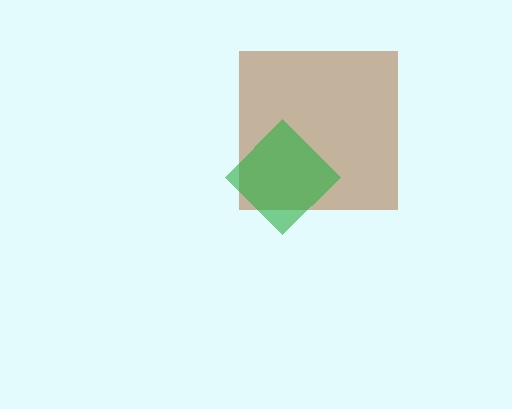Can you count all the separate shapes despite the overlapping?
Yes, there are 2 separate shapes.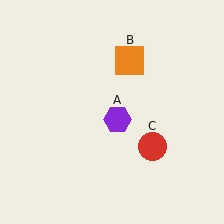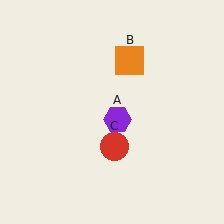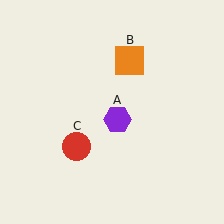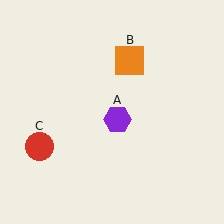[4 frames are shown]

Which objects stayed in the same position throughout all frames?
Purple hexagon (object A) and orange square (object B) remained stationary.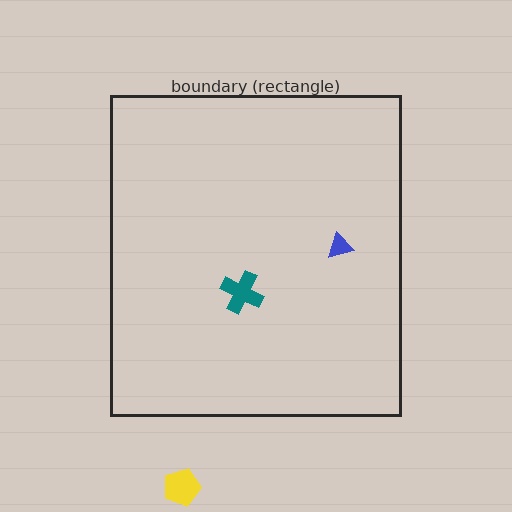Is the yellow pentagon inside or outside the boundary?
Outside.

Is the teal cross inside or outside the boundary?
Inside.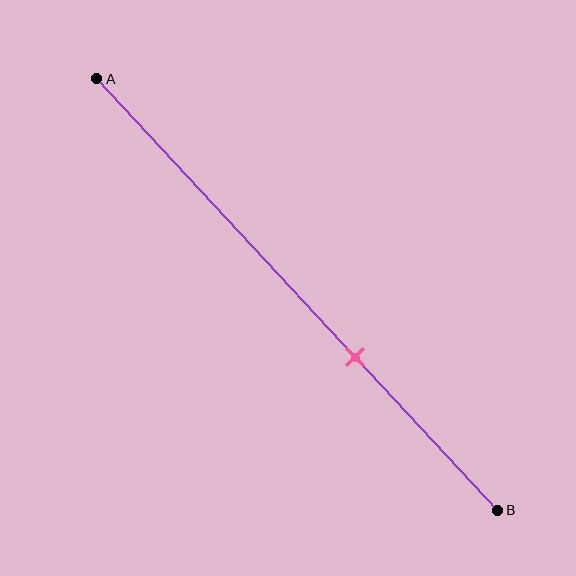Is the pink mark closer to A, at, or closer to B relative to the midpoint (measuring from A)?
The pink mark is closer to point B than the midpoint of segment AB.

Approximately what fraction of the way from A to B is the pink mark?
The pink mark is approximately 65% of the way from A to B.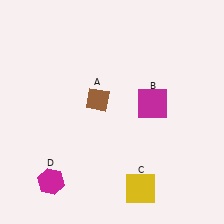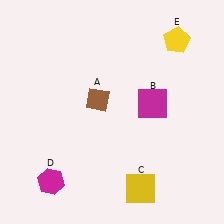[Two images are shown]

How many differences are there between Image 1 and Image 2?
There is 1 difference between the two images.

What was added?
A yellow pentagon (E) was added in Image 2.